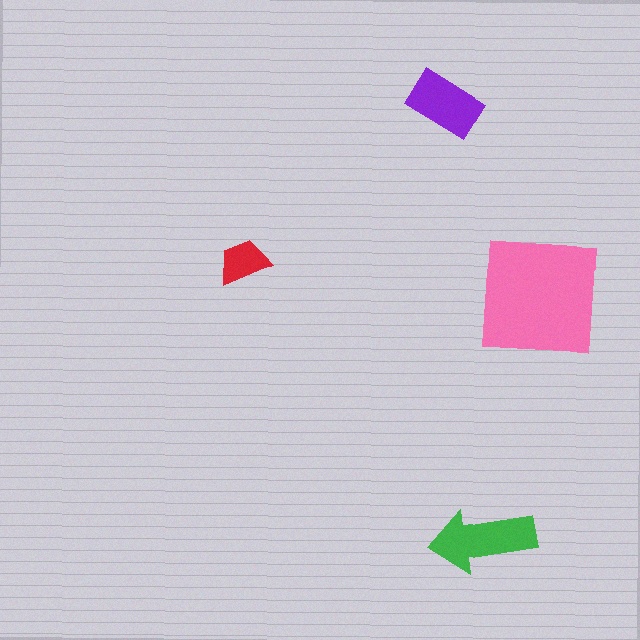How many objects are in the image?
There are 4 objects in the image.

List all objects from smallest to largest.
The red trapezoid, the purple rectangle, the green arrow, the pink square.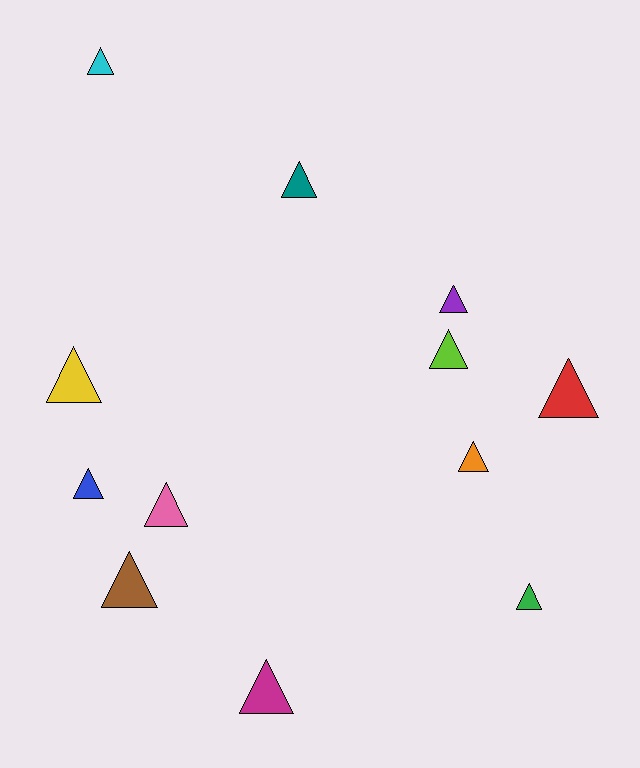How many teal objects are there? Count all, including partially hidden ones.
There is 1 teal object.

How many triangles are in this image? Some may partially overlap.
There are 12 triangles.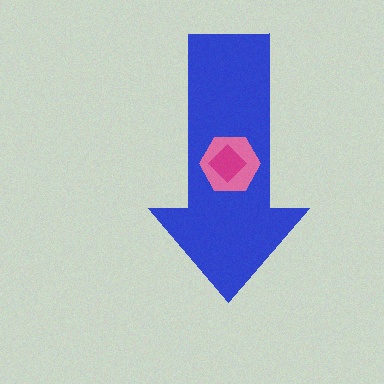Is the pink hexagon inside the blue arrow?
Yes.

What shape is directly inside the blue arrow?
The pink hexagon.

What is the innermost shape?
The magenta diamond.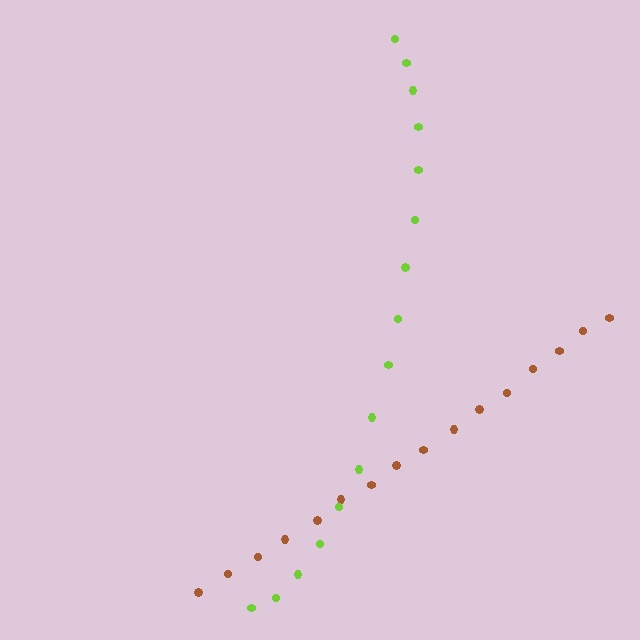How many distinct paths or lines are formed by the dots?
There are 2 distinct paths.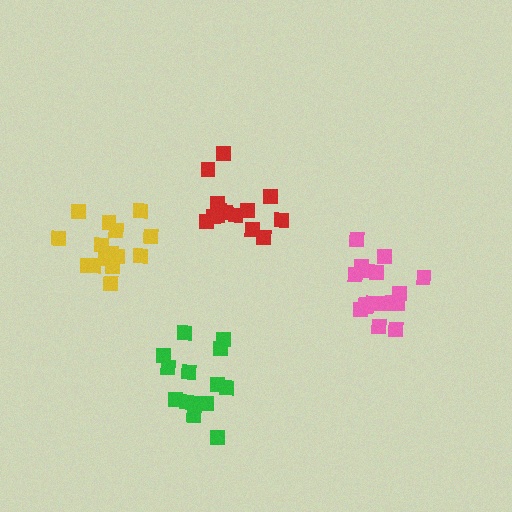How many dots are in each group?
Group 1: 14 dots, Group 2: 17 dots, Group 3: 14 dots, Group 4: 15 dots (60 total).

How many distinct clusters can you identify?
There are 4 distinct clusters.